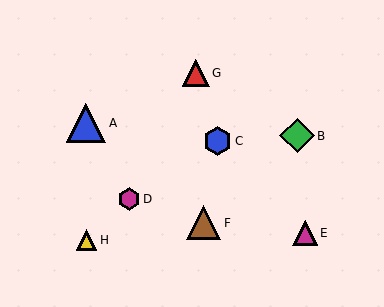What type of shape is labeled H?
Shape H is a yellow triangle.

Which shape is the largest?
The blue triangle (labeled A) is the largest.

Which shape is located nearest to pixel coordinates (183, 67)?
The red triangle (labeled G) at (196, 73) is nearest to that location.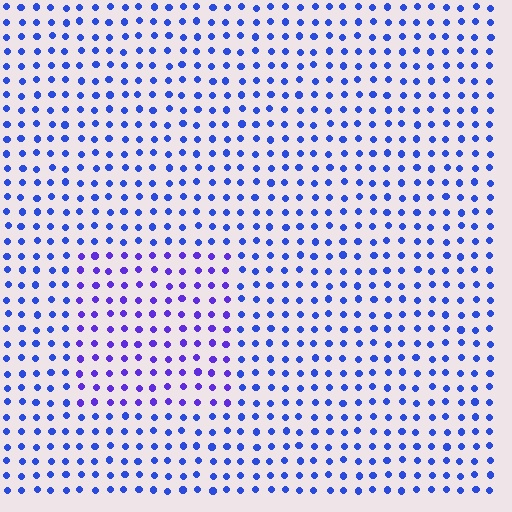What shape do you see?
I see a rectangle.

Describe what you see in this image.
The image is filled with small blue elements in a uniform arrangement. A rectangle-shaped region is visible where the elements are tinted to a slightly different hue, forming a subtle color boundary.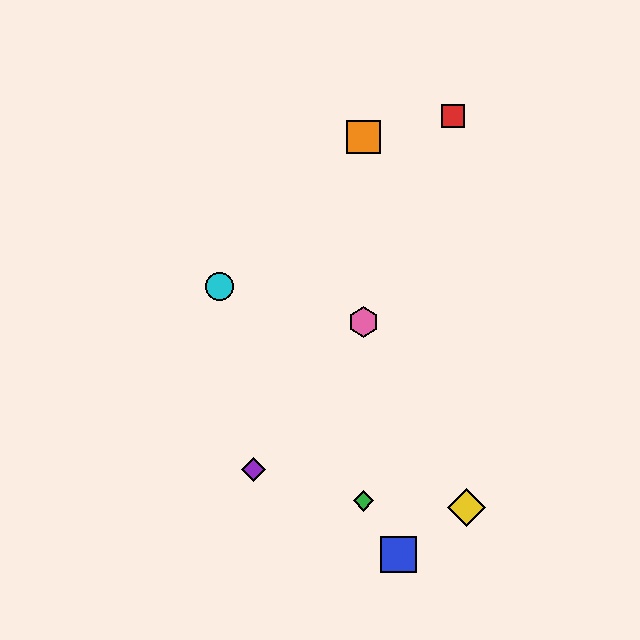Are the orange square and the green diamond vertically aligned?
Yes, both are at x≈363.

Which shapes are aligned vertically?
The green diamond, the orange square, the pink hexagon are aligned vertically.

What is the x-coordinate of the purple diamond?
The purple diamond is at x≈254.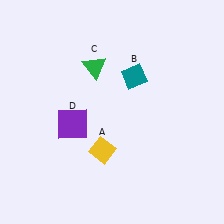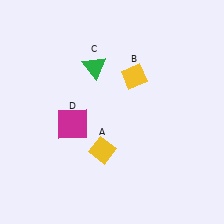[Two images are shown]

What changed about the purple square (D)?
In Image 1, D is purple. In Image 2, it changed to magenta.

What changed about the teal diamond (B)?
In Image 1, B is teal. In Image 2, it changed to yellow.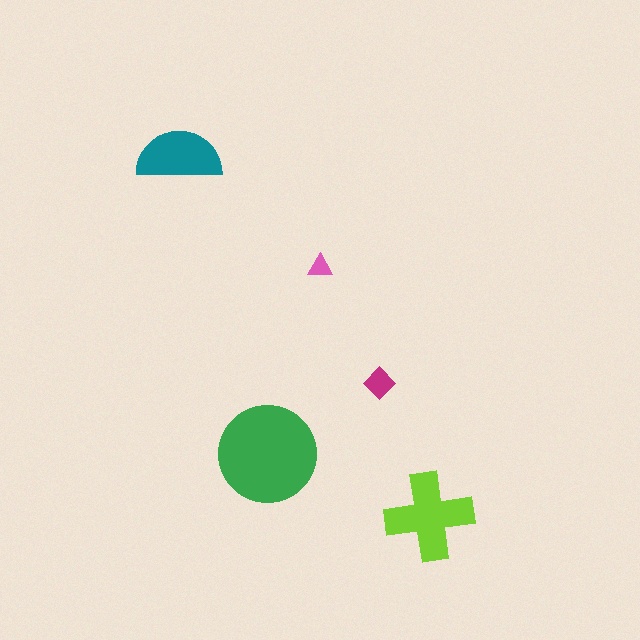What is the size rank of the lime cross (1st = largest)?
2nd.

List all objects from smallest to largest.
The pink triangle, the magenta diamond, the teal semicircle, the lime cross, the green circle.